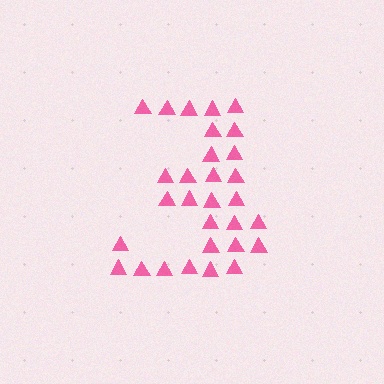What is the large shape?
The large shape is the digit 3.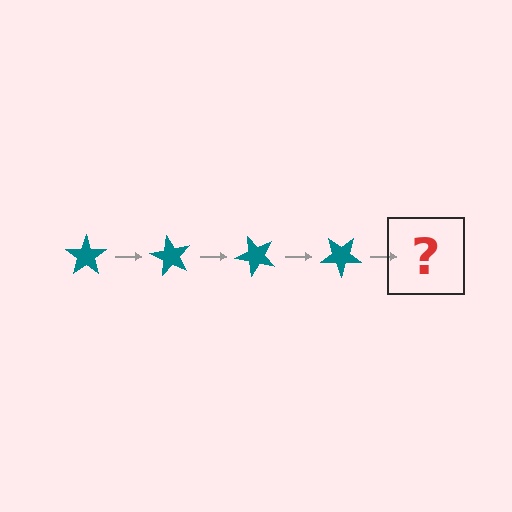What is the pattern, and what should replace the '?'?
The pattern is that the star rotates 60 degrees each step. The '?' should be a teal star rotated 240 degrees.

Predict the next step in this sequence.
The next step is a teal star rotated 240 degrees.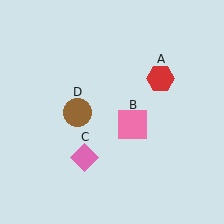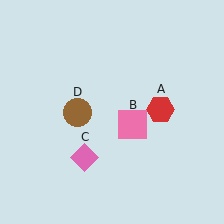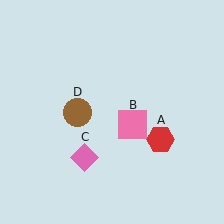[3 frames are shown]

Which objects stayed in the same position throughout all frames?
Pink square (object B) and pink diamond (object C) and brown circle (object D) remained stationary.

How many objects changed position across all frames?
1 object changed position: red hexagon (object A).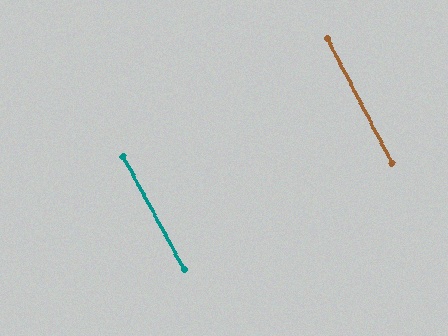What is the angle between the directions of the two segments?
Approximately 1 degree.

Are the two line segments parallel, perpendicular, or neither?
Parallel — their directions differ by only 0.7°.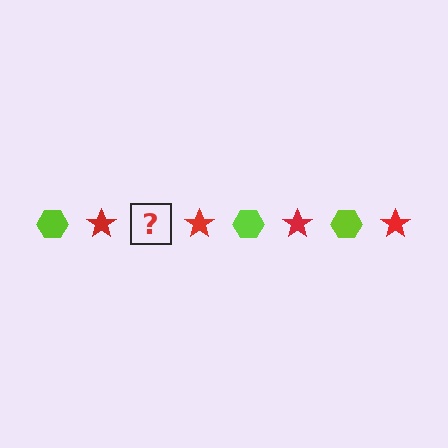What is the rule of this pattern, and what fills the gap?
The rule is that the pattern alternates between lime hexagon and red star. The gap should be filled with a lime hexagon.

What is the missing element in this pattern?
The missing element is a lime hexagon.